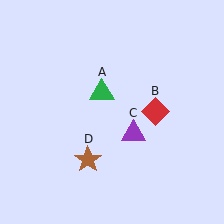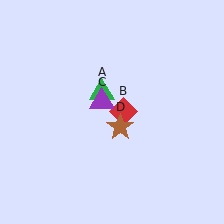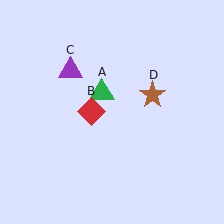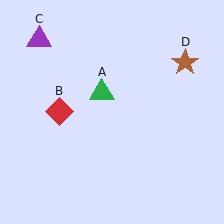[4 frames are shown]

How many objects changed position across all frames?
3 objects changed position: red diamond (object B), purple triangle (object C), brown star (object D).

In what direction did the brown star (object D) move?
The brown star (object D) moved up and to the right.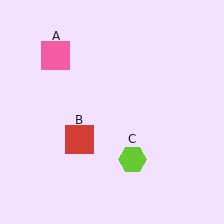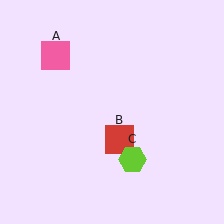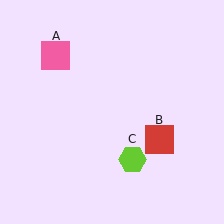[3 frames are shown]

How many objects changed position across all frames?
1 object changed position: red square (object B).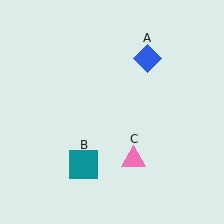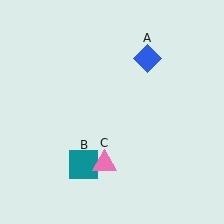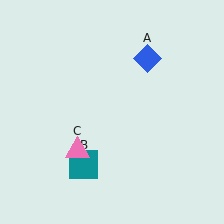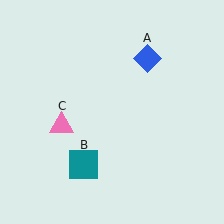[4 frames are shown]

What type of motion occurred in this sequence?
The pink triangle (object C) rotated clockwise around the center of the scene.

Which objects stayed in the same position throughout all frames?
Blue diamond (object A) and teal square (object B) remained stationary.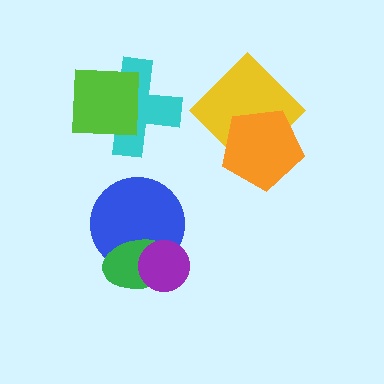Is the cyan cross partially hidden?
Yes, it is partially covered by another shape.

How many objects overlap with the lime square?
1 object overlaps with the lime square.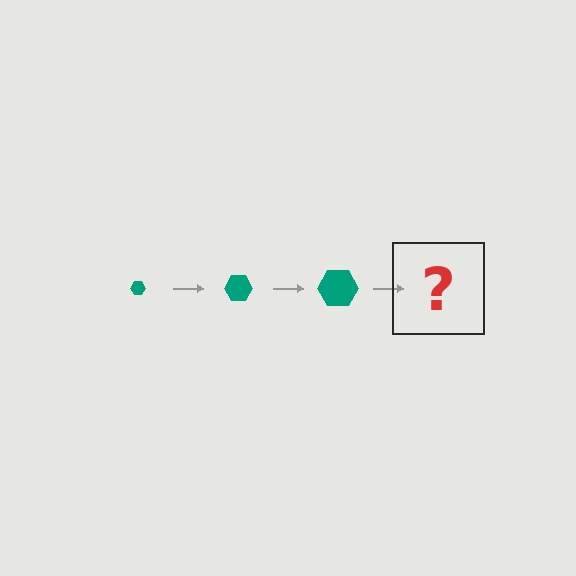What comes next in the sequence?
The next element should be a teal hexagon, larger than the previous one.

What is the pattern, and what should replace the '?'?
The pattern is that the hexagon gets progressively larger each step. The '?' should be a teal hexagon, larger than the previous one.